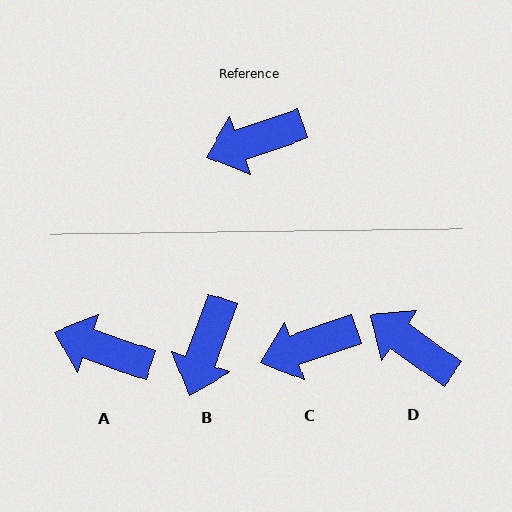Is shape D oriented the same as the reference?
No, it is off by about 54 degrees.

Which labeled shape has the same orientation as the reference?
C.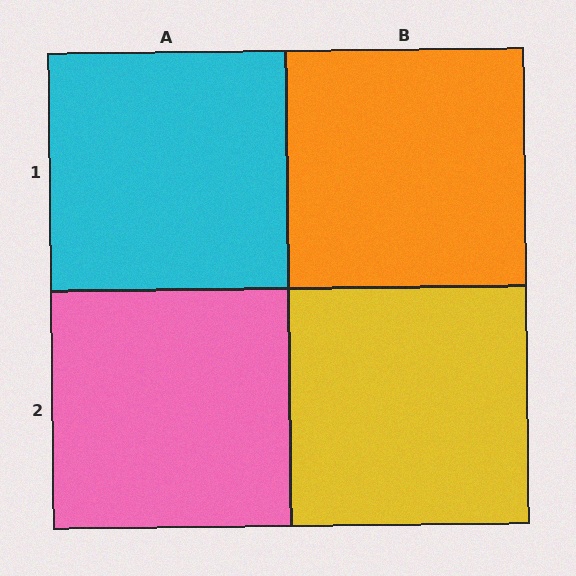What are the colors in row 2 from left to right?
Pink, yellow.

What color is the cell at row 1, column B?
Orange.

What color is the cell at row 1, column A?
Cyan.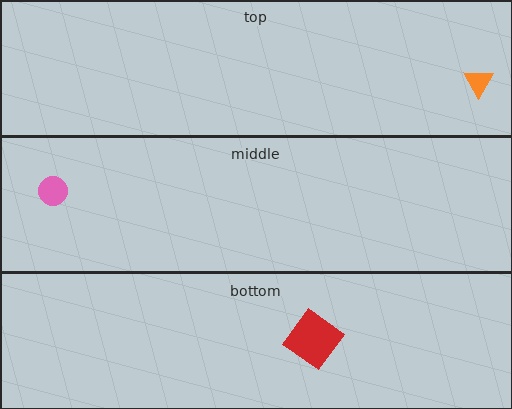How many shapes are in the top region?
1.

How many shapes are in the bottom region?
1.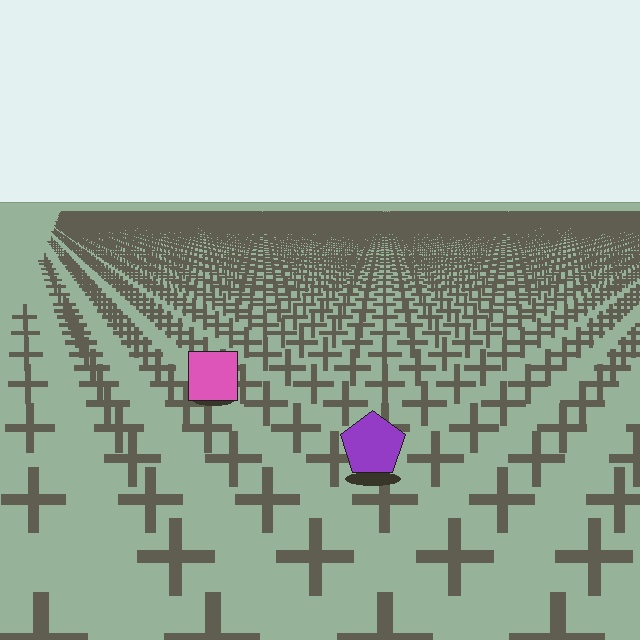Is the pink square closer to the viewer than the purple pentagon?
No. The purple pentagon is closer — you can tell from the texture gradient: the ground texture is coarser near it.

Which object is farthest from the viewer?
The pink square is farthest from the viewer. It appears smaller and the ground texture around it is denser.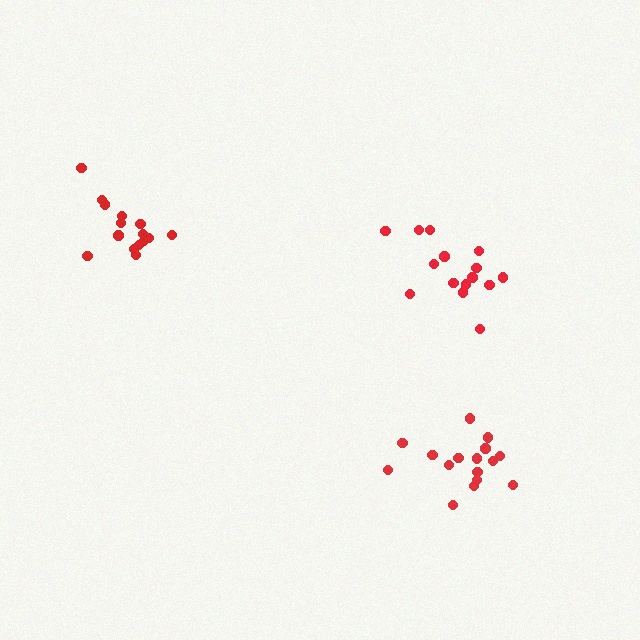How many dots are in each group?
Group 1: 15 dots, Group 2: 16 dots, Group 3: 15 dots (46 total).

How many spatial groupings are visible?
There are 3 spatial groupings.